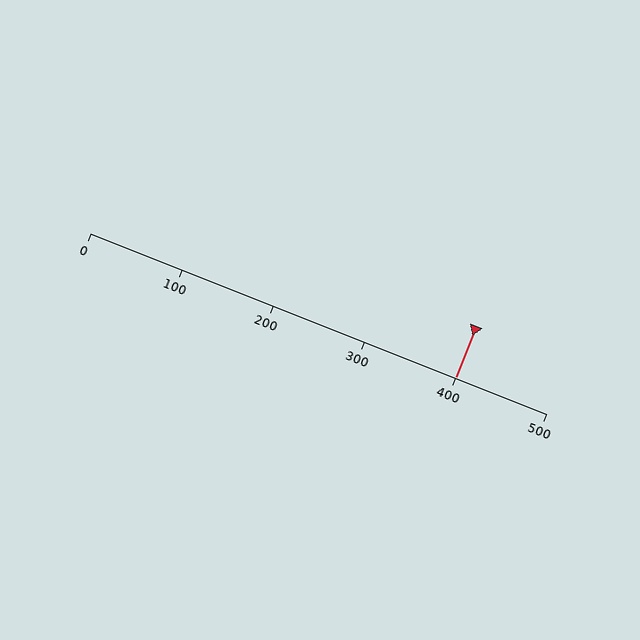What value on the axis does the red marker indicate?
The marker indicates approximately 400.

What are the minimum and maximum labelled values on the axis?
The axis runs from 0 to 500.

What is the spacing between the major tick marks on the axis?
The major ticks are spaced 100 apart.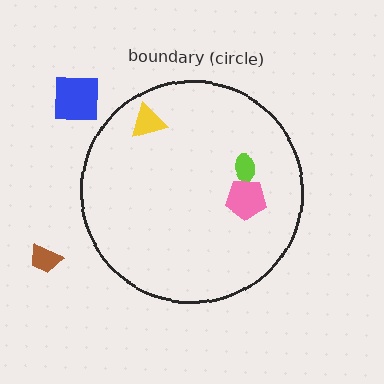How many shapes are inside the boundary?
3 inside, 2 outside.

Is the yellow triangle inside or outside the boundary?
Inside.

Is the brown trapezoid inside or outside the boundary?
Outside.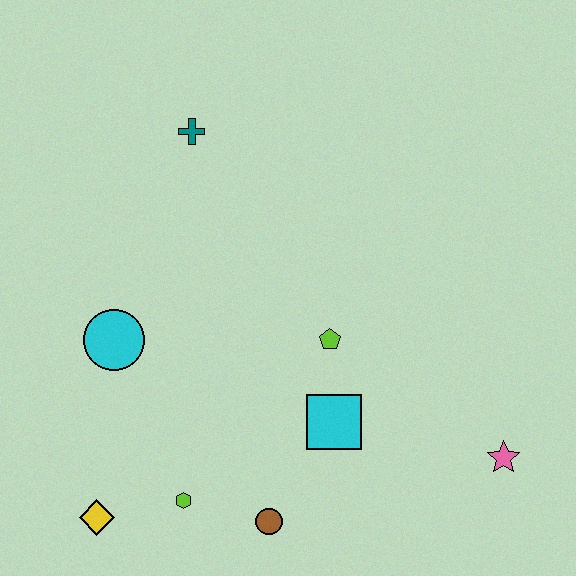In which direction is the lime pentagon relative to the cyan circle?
The lime pentagon is to the right of the cyan circle.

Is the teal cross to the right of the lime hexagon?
Yes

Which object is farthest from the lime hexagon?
The teal cross is farthest from the lime hexagon.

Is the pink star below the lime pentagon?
Yes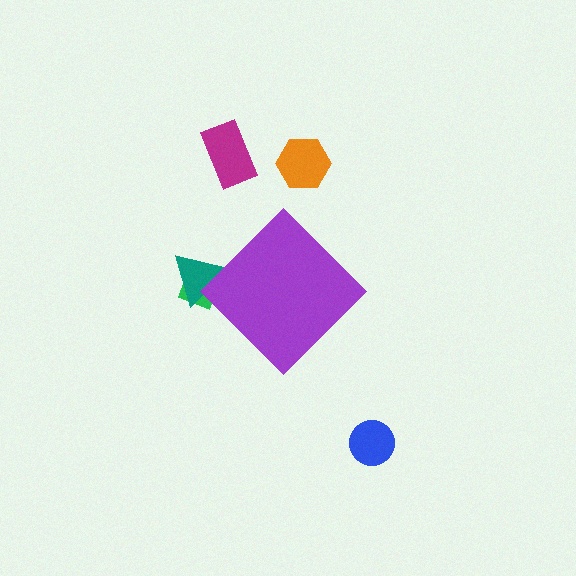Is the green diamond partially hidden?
Yes, the green diamond is partially hidden behind the purple diamond.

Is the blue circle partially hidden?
No, the blue circle is fully visible.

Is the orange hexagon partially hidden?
No, the orange hexagon is fully visible.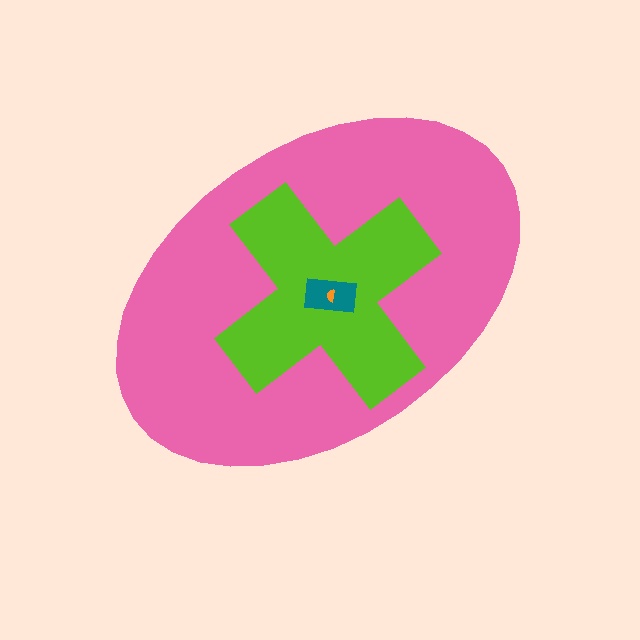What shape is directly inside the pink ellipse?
The lime cross.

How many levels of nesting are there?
4.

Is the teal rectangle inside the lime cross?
Yes.